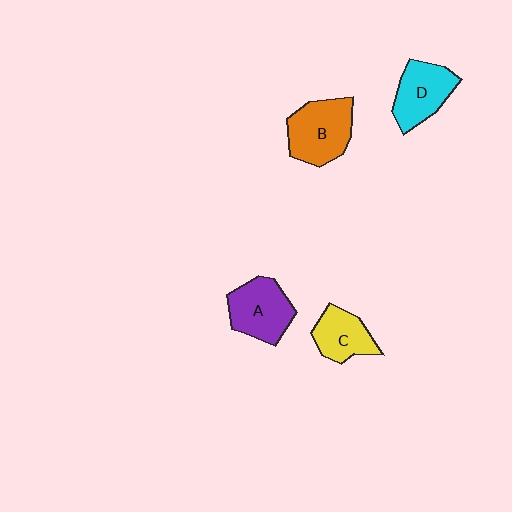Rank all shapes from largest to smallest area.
From largest to smallest: B (orange), A (purple), D (cyan), C (yellow).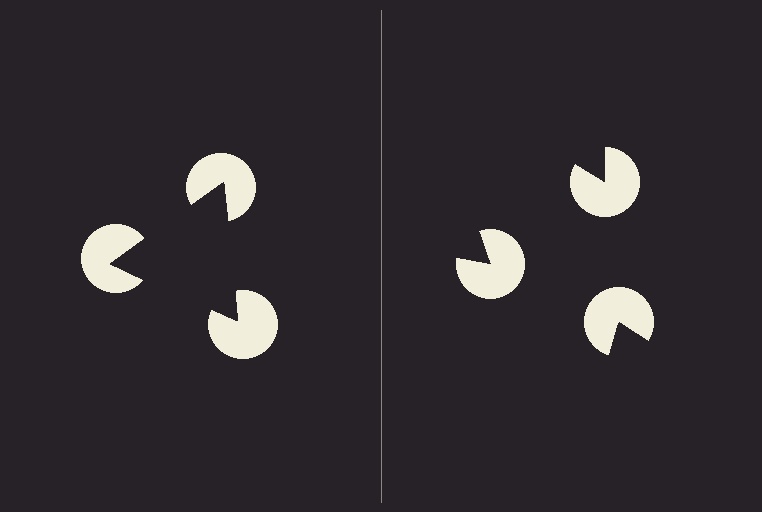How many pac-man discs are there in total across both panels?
6 — 3 on each side.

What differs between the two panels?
The pac-man discs are positioned identically on both sides; only the wedge orientations differ. On the left they align to a triangle; on the right they are misaligned.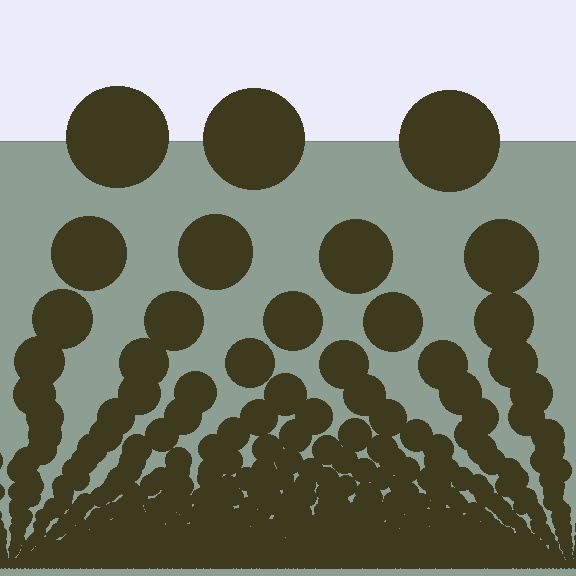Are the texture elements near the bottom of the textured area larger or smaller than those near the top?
Smaller. The gradient is inverted — elements near the bottom are smaller and denser.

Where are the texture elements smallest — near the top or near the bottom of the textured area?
Near the bottom.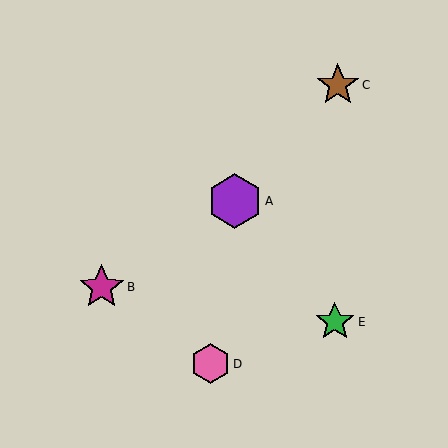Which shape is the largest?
The purple hexagon (labeled A) is the largest.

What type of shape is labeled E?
Shape E is a green star.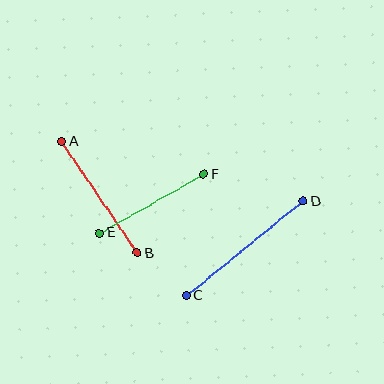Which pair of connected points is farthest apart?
Points C and D are farthest apart.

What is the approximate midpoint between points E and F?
The midpoint is at approximately (152, 204) pixels.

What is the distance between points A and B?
The distance is approximately 135 pixels.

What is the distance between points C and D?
The distance is approximately 150 pixels.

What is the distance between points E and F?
The distance is approximately 120 pixels.